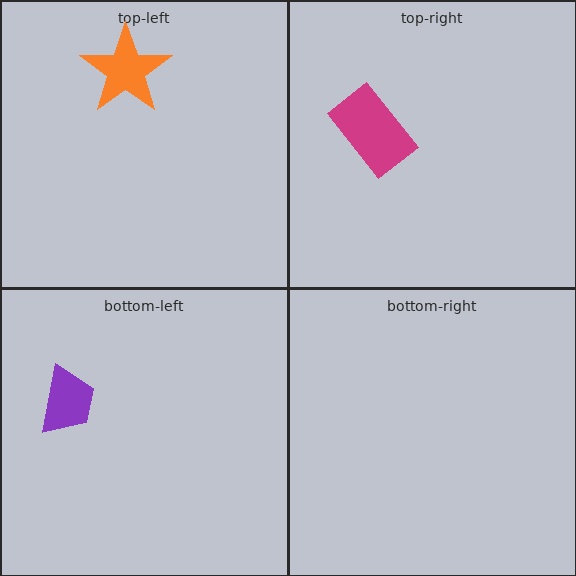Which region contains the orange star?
The top-left region.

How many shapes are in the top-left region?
1.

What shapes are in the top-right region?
The magenta rectangle.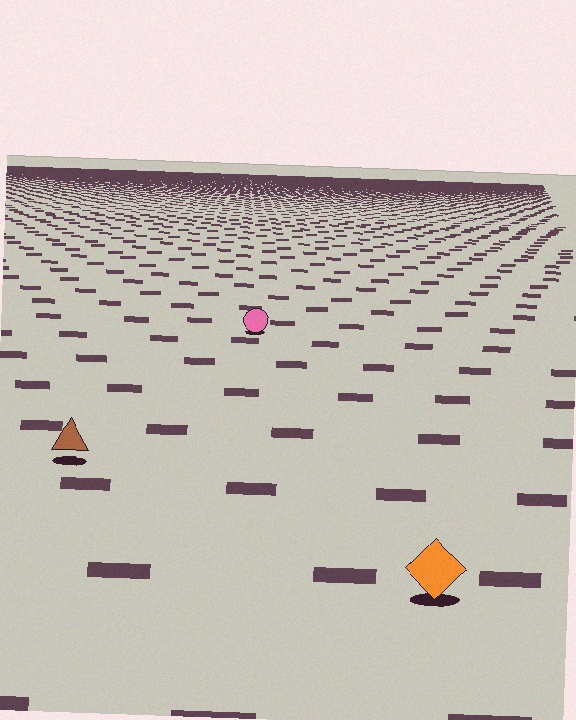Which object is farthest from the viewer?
The pink circle is farthest from the viewer. It appears smaller and the ground texture around it is denser.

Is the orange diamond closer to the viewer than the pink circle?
Yes. The orange diamond is closer — you can tell from the texture gradient: the ground texture is coarser near it.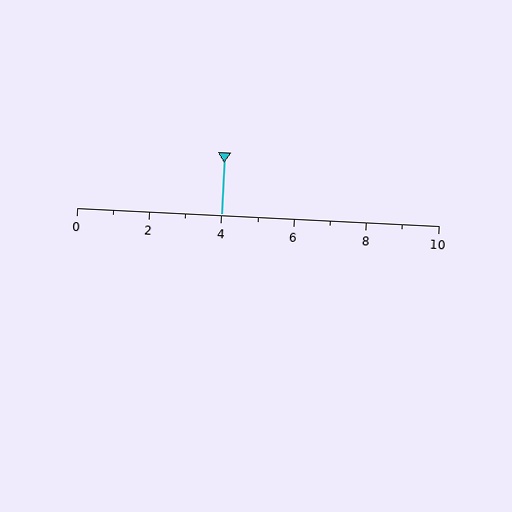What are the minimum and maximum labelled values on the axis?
The axis runs from 0 to 10.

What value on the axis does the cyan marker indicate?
The marker indicates approximately 4.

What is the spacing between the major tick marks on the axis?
The major ticks are spaced 2 apart.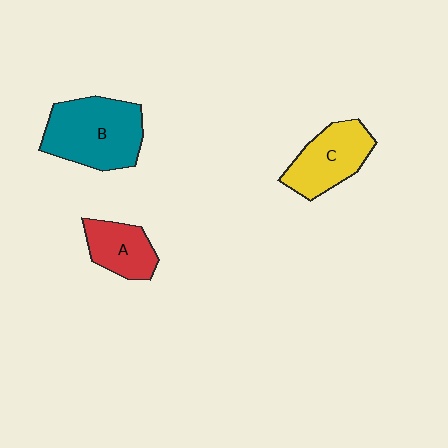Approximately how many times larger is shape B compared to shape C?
Approximately 1.4 times.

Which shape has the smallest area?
Shape A (red).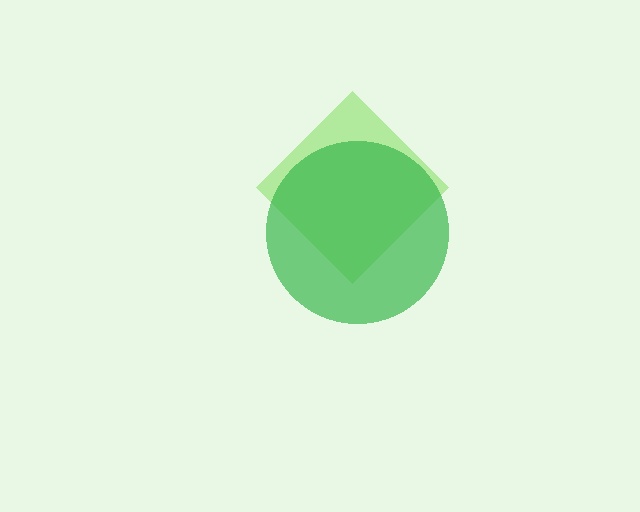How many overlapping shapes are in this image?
There are 2 overlapping shapes in the image.